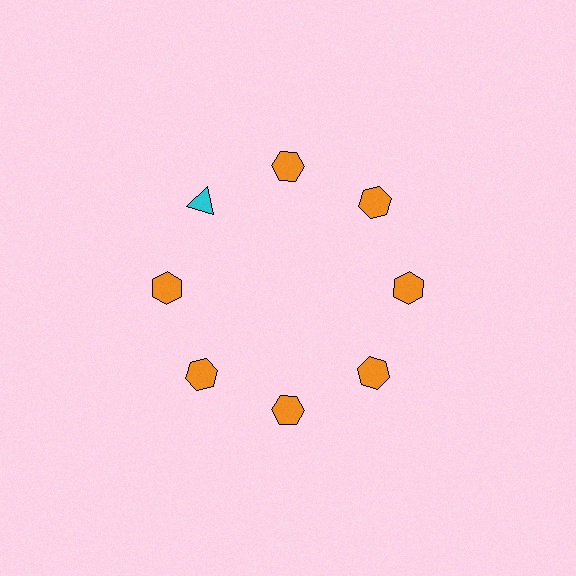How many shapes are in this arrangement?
There are 8 shapes arranged in a ring pattern.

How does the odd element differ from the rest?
It differs in both color (cyan instead of orange) and shape (triangle instead of hexagon).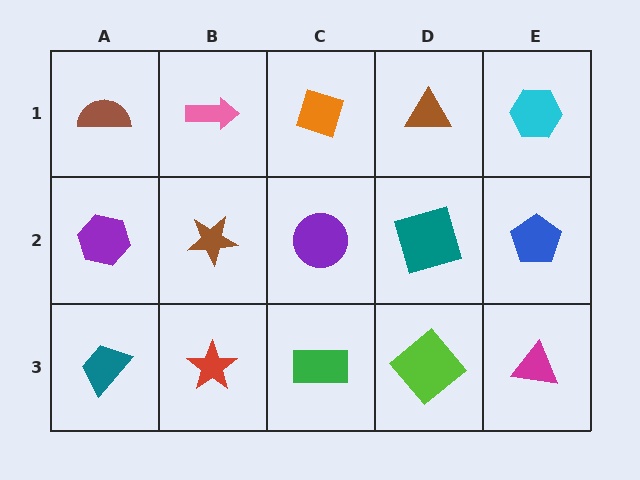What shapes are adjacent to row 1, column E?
A blue pentagon (row 2, column E), a brown triangle (row 1, column D).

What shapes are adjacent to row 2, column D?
A brown triangle (row 1, column D), a lime diamond (row 3, column D), a purple circle (row 2, column C), a blue pentagon (row 2, column E).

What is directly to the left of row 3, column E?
A lime diamond.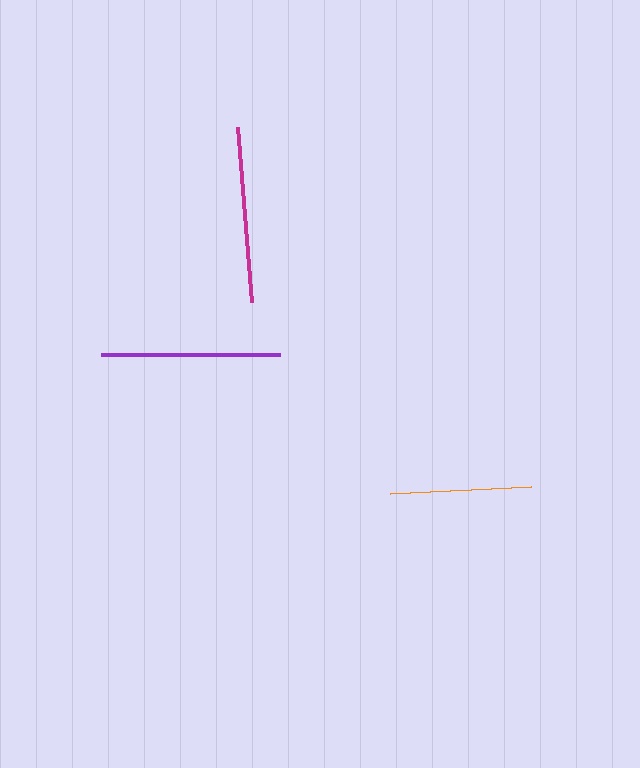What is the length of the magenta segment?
The magenta segment is approximately 175 pixels long.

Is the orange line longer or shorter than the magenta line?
The magenta line is longer than the orange line.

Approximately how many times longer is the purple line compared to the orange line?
The purple line is approximately 1.3 times the length of the orange line.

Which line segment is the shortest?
The orange line is the shortest at approximately 142 pixels.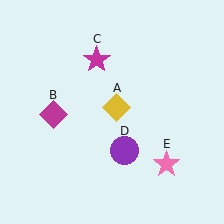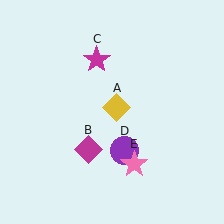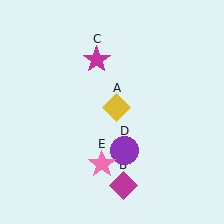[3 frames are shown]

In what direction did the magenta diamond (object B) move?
The magenta diamond (object B) moved down and to the right.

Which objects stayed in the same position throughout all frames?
Yellow diamond (object A) and magenta star (object C) and purple circle (object D) remained stationary.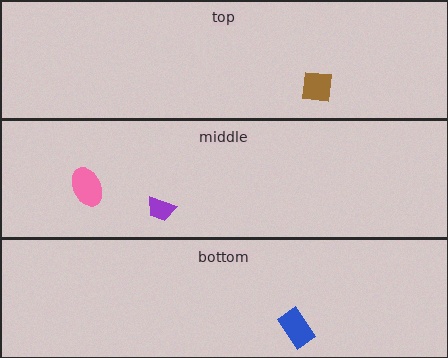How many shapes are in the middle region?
2.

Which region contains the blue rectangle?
The bottom region.